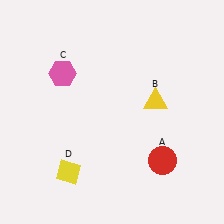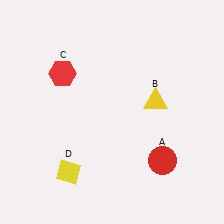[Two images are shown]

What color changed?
The hexagon (C) changed from pink in Image 1 to red in Image 2.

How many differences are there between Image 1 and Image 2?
There is 1 difference between the two images.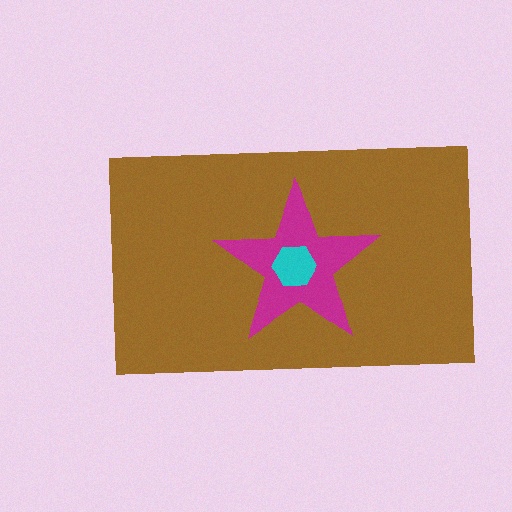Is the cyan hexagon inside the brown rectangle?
Yes.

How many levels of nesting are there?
3.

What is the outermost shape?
The brown rectangle.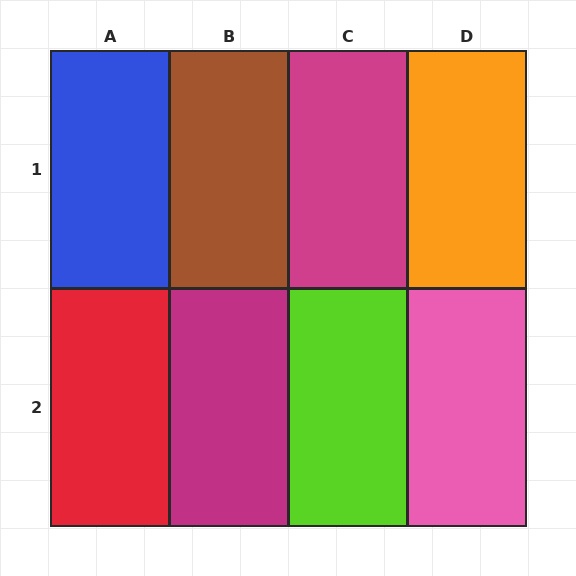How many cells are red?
1 cell is red.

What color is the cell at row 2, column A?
Red.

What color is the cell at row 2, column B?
Magenta.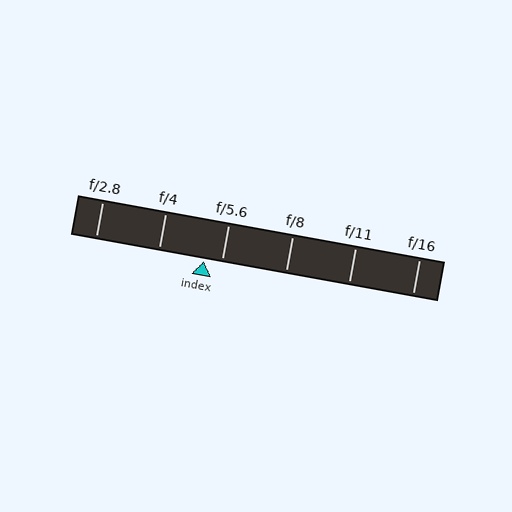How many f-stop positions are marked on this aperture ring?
There are 6 f-stop positions marked.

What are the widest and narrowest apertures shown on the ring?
The widest aperture shown is f/2.8 and the narrowest is f/16.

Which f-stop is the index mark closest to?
The index mark is closest to f/5.6.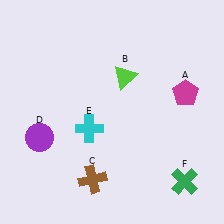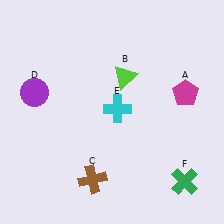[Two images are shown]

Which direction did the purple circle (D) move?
The purple circle (D) moved up.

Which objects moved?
The objects that moved are: the purple circle (D), the cyan cross (E).